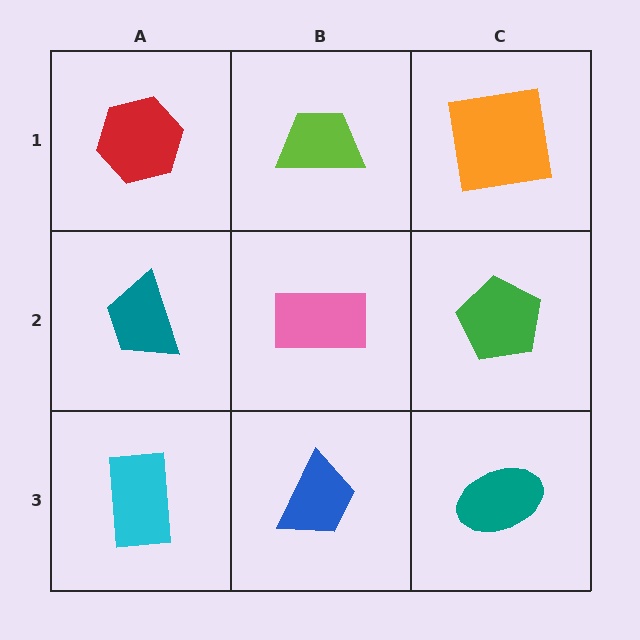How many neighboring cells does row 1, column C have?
2.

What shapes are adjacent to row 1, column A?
A teal trapezoid (row 2, column A), a lime trapezoid (row 1, column B).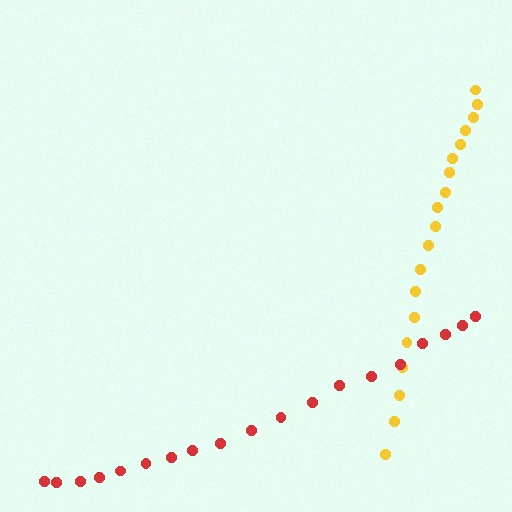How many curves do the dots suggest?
There are 2 distinct paths.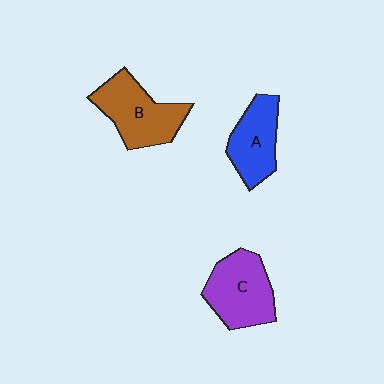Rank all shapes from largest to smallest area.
From largest to smallest: B (brown), C (purple), A (blue).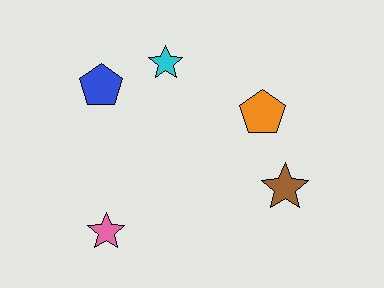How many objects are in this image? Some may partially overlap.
There are 5 objects.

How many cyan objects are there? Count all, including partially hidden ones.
There is 1 cyan object.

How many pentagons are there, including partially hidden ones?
There are 2 pentagons.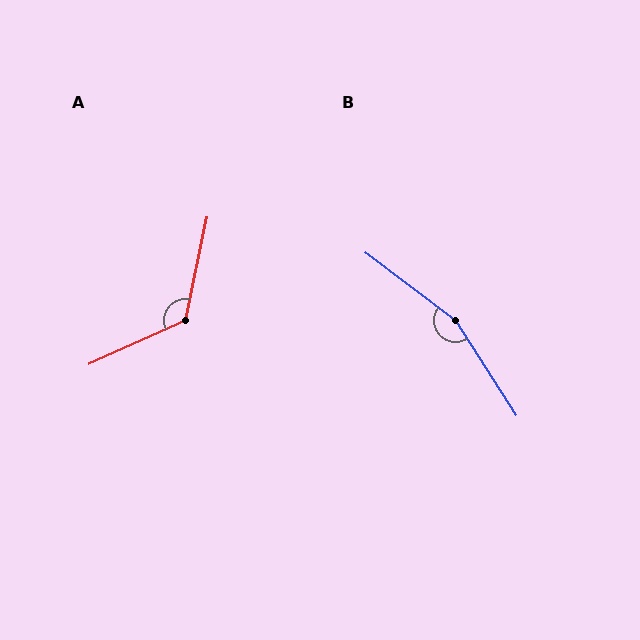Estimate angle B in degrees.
Approximately 160 degrees.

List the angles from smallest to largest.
A (126°), B (160°).